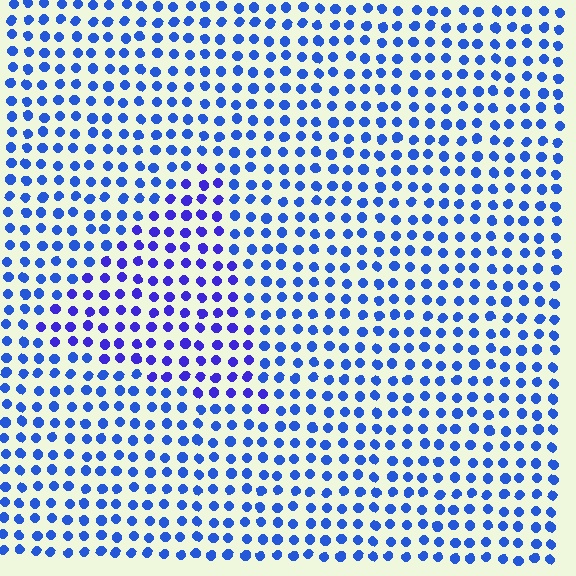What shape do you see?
I see a triangle.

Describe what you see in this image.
The image is filled with small blue elements in a uniform arrangement. A triangle-shaped region is visible where the elements are tinted to a slightly different hue, forming a subtle color boundary.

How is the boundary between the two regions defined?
The boundary is defined purely by a slight shift in hue (about 25 degrees). Spacing, size, and orientation are identical on both sides.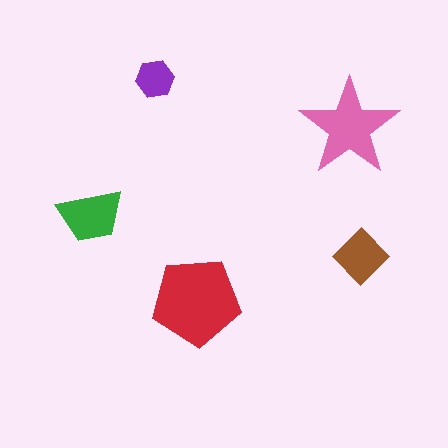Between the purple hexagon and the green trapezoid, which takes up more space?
The green trapezoid.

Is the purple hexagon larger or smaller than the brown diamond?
Smaller.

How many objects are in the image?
There are 5 objects in the image.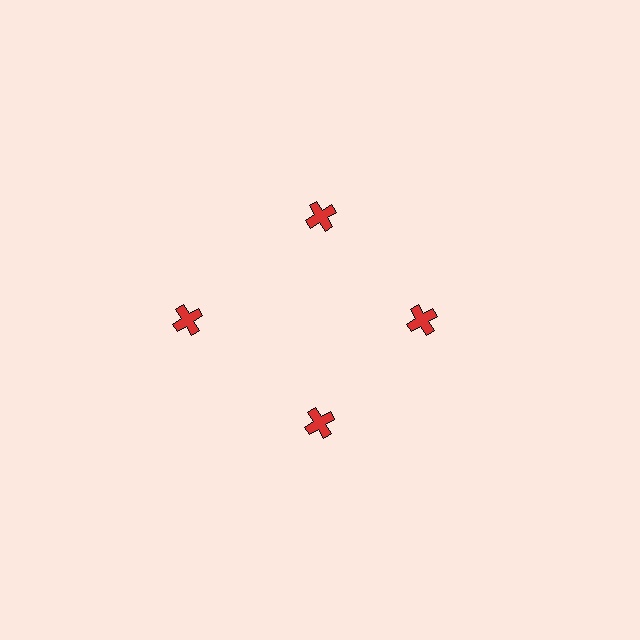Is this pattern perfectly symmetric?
No. The 4 red crosses are arranged in a ring, but one element near the 9 o'clock position is pushed outward from the center, breaking the 4-fold rotational symmetry.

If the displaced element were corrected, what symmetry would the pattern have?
It would have 4-fold rotational symmetry — the pattern would map onto itself every 90 degrees.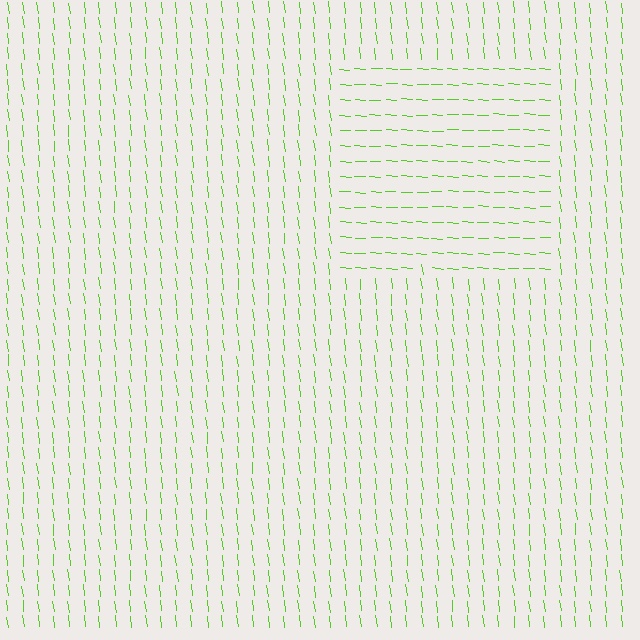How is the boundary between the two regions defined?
The boundary is defined purely by a change in line orientation (approximately 79 degrees difference). All lines are the same color and thickness.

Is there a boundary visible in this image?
Yes, there is a texture boundary formed by a change in line orientation.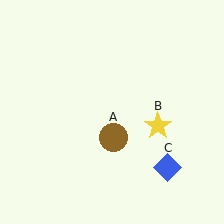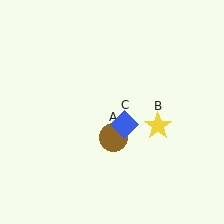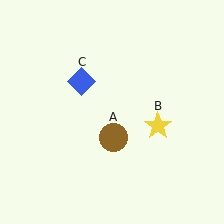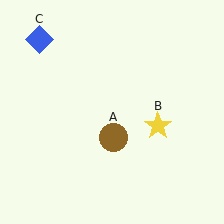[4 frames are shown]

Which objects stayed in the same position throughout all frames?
Brown circle (object A) and yellow star (object B) remained stationary.